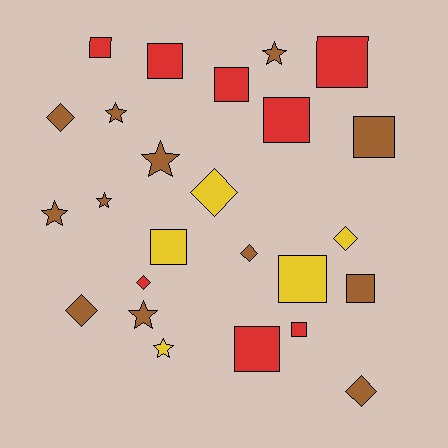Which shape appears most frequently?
Square, with 11 objects.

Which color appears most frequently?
Brown, with 12 objects.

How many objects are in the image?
There are 25 objects.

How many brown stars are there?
There are 6 brown stars.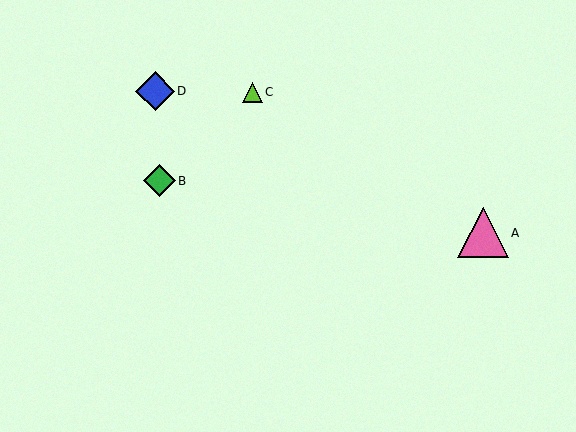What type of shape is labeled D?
Shape D is a blue diamond.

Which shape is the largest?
The pink triangle (labeled A) is the largest.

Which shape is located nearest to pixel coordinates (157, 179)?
The green diamond (labeled B) at (160, 181) is nearest to that location.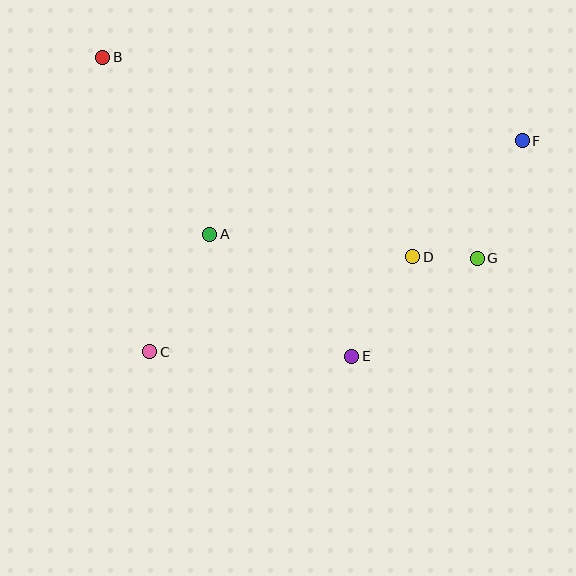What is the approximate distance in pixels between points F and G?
The distance between F and G is approximately 126 pixels.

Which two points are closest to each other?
Points D and G are closest to each other.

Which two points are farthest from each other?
Points C and F are farthest from each other.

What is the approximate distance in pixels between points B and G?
The distance between B and G is approximately 425 pixels.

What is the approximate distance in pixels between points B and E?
The distance between B and E is approximately 389 pixels.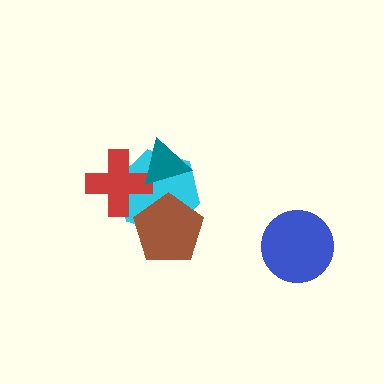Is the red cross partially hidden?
Yes, it is partially covered by another shape.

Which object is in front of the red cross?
The teal triangle is in front of the red cross.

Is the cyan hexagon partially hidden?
Yes, it is partially covered by another shape.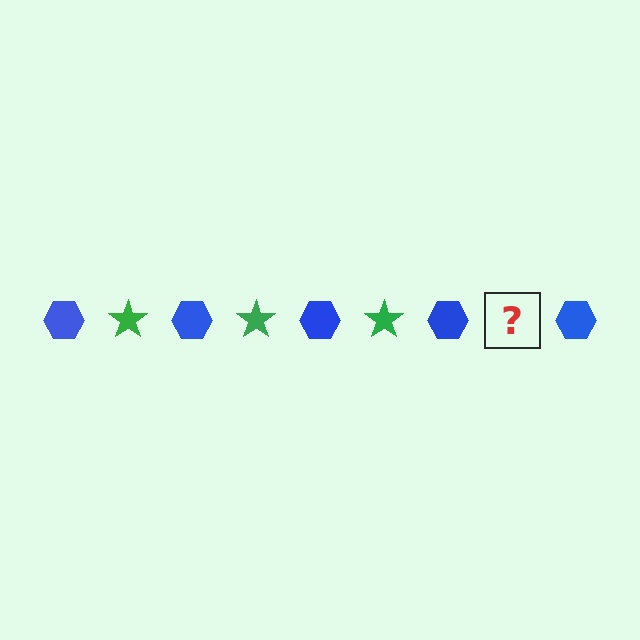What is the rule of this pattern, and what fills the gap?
The rule is that the pattern alternates between blue hexagon and green star. The gap should be filled with a green star.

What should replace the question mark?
The question mark should be replaced with a green star.